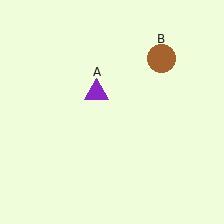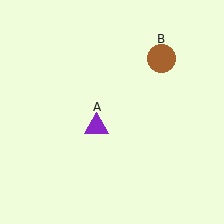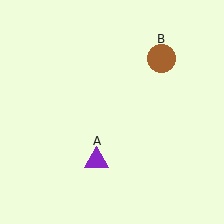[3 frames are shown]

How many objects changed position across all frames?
1 object changed position: purple triangle (object A).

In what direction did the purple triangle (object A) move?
The purple triangle (object A) moved down.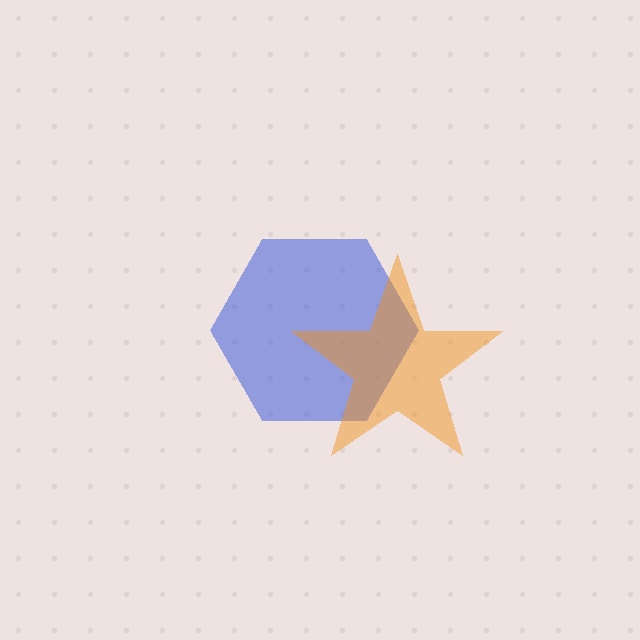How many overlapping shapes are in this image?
There are 2 overlapping shapes in the image.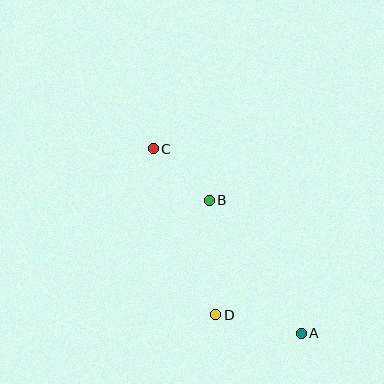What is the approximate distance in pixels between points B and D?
The distance between B and D is approximately 115 pixels.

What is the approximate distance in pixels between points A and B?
The distance between A and B is approximately 162 pixels.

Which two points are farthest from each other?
Points A and C are farthest from each other.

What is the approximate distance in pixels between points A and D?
The distance between A and D is approximately 87 pixels.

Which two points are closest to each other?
Points B and C are closest to each other.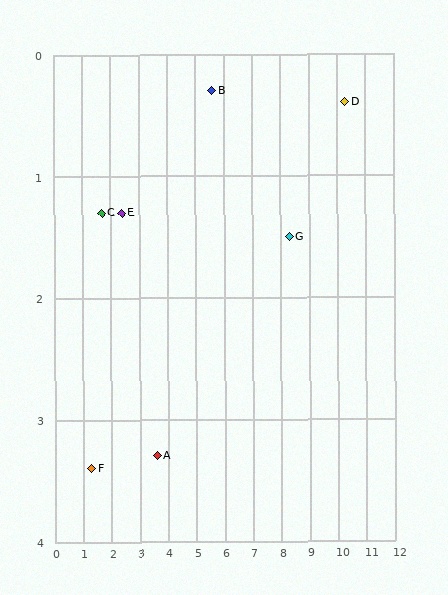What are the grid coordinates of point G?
Point G is at approximately (8.3, 1.5).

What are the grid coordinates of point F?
Point F is at approximately (1.3, 3.4).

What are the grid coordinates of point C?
Point C is at approximately (1.7, 1.3).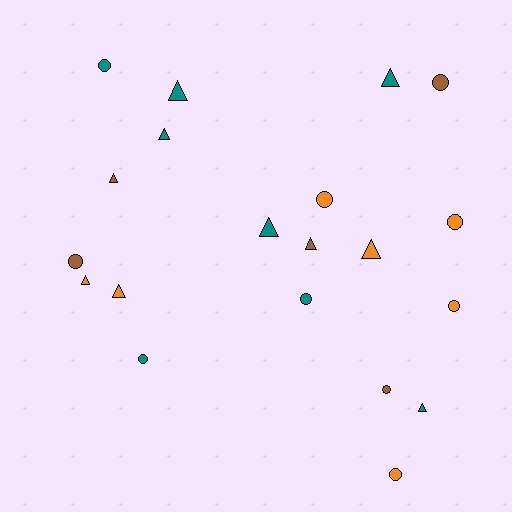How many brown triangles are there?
There are 2 brown triangles.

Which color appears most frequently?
Teal, with 8 objects.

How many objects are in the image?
There are 20 objects.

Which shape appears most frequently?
Triangle, with 10 objects.